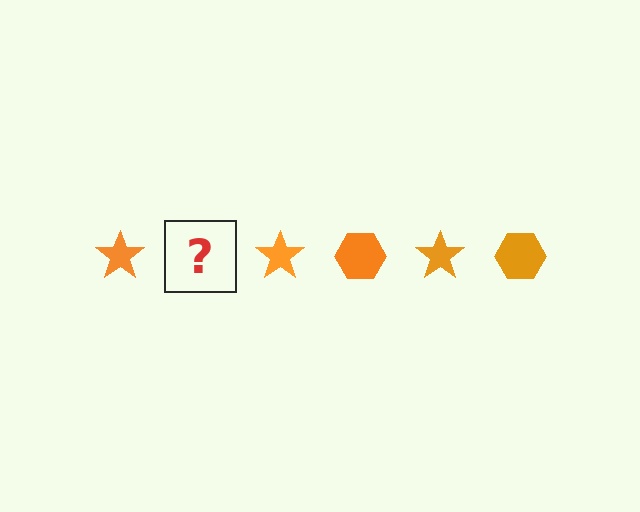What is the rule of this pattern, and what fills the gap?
The rule is that the pattern cycles through star, hexagon shapes in orange. The gap should be filled with an orange hexagon.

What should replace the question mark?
The question mark should be replaced with an orange hexagon.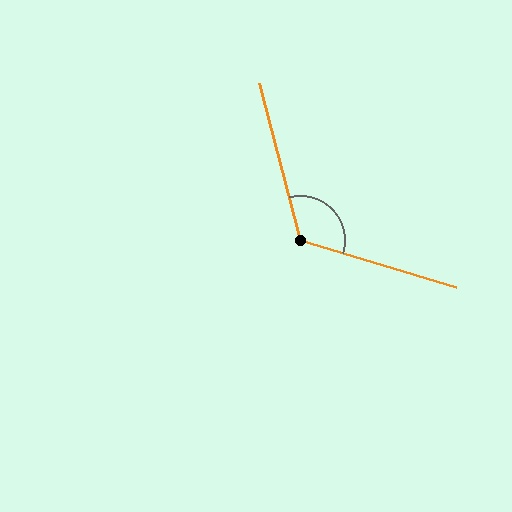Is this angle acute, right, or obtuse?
It is obtuse.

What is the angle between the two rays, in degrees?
Approximately 121 degrees.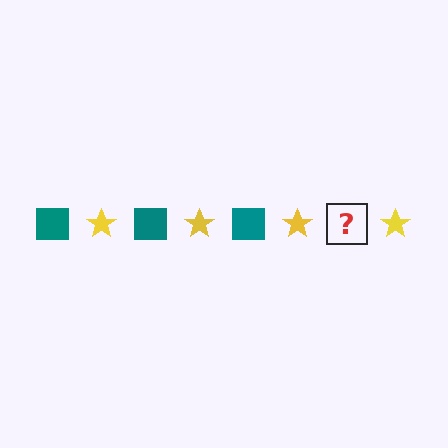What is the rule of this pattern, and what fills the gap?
The rule is that the pattern alternates between teal square and yellow star. The gap should be filled with a teal square.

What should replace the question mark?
The question mark should be replaced with a teal square.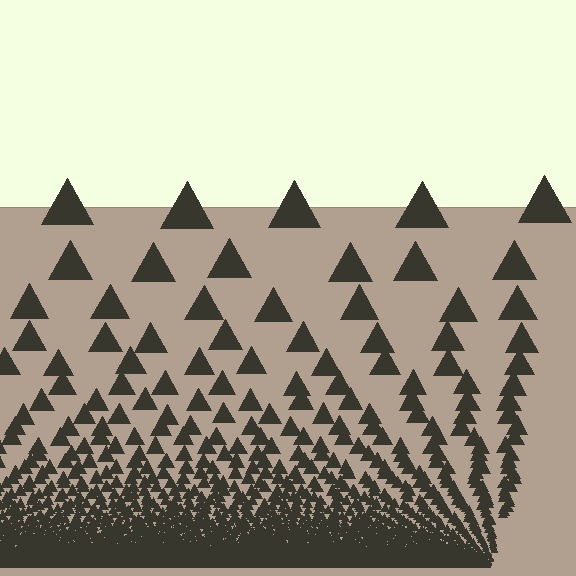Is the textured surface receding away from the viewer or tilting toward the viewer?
The surface appears to tilt toward the viewer. Texture elements get larger and sparser toward the top.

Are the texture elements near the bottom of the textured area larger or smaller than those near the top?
Smaller. The gradient is inverted — elements near the bottom are smaller and denser.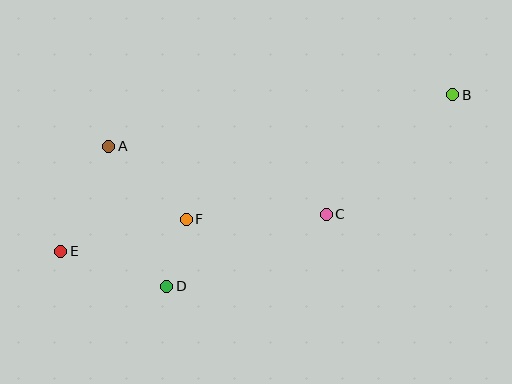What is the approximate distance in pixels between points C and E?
The distance between C and E is approximately 268 pixels.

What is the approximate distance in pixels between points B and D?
The distance between B and D is approximately 344 pixels.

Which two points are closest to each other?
Points D and F are closest to each other.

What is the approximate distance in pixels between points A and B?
The distance between A and B is approximately 348 pixels.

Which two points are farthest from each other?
Points B and E are farthest from each other.